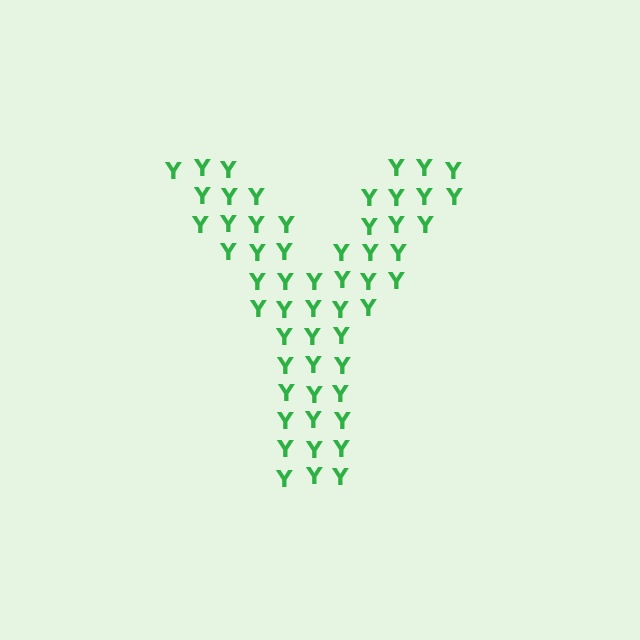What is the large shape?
The large shape is the letter Y.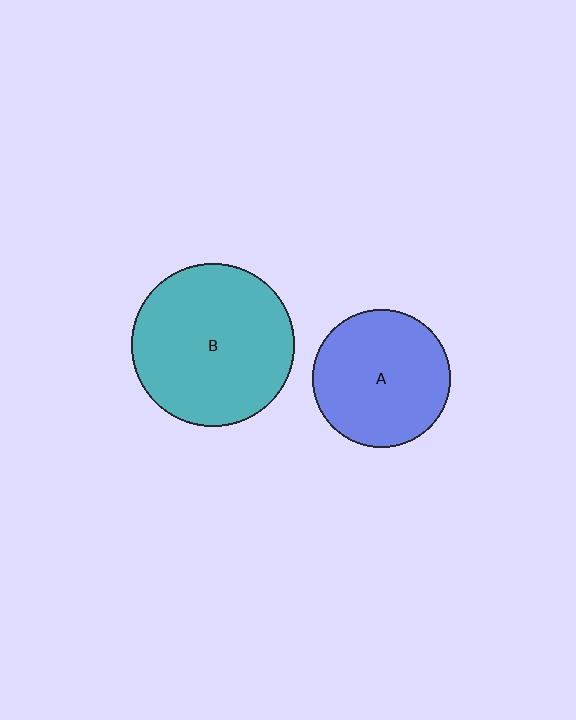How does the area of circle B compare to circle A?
Approximately 1.4 times.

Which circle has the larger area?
Circle B (teal).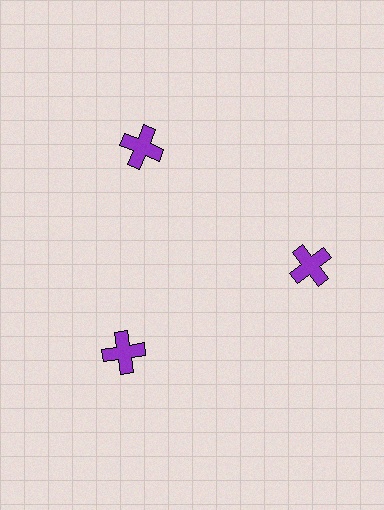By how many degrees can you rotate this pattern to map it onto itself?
The pattern maps onto itself every 120 degrees of rotation.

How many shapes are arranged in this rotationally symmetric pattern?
There are 3 shapes, arranged in 3 groups of 1.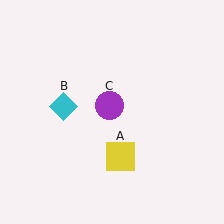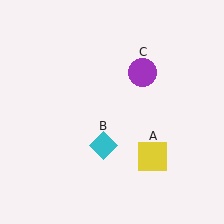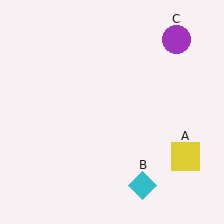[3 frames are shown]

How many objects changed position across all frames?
3 objects changed position: yellow square (object A), cyan diamond (object B), purple circle (object C).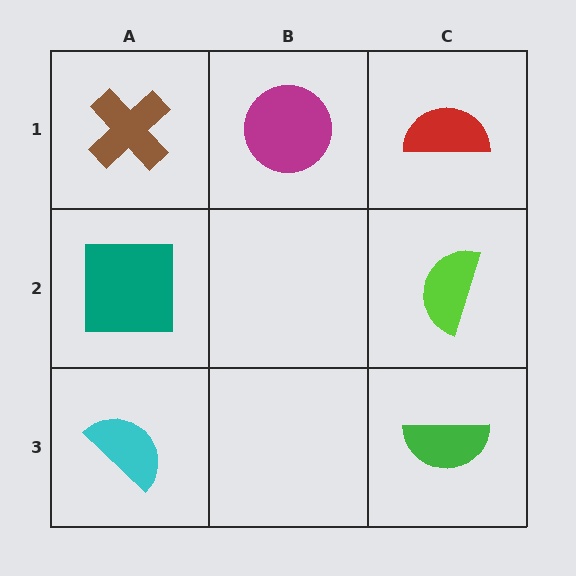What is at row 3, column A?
A cyan semicircle.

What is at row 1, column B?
A magenta circle.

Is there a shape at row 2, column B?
No, that cell is empty.